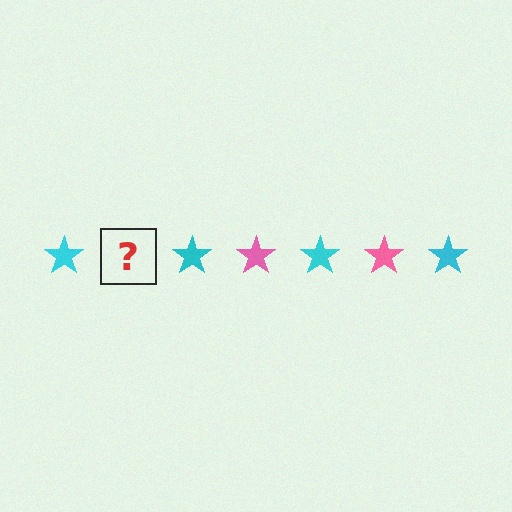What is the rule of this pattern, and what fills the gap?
The rule is that the pattern cycles through cyan, pink stars. The gap should be filled with a pink star.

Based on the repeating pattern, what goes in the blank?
The blank should be a pink star.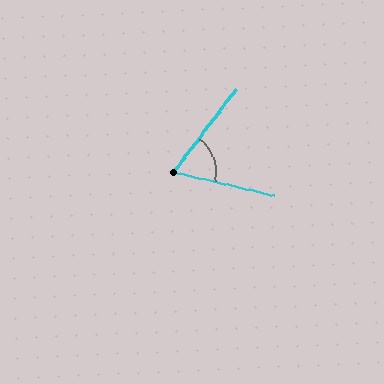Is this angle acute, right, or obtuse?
It is acute.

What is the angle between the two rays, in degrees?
Approximately 66 degrees.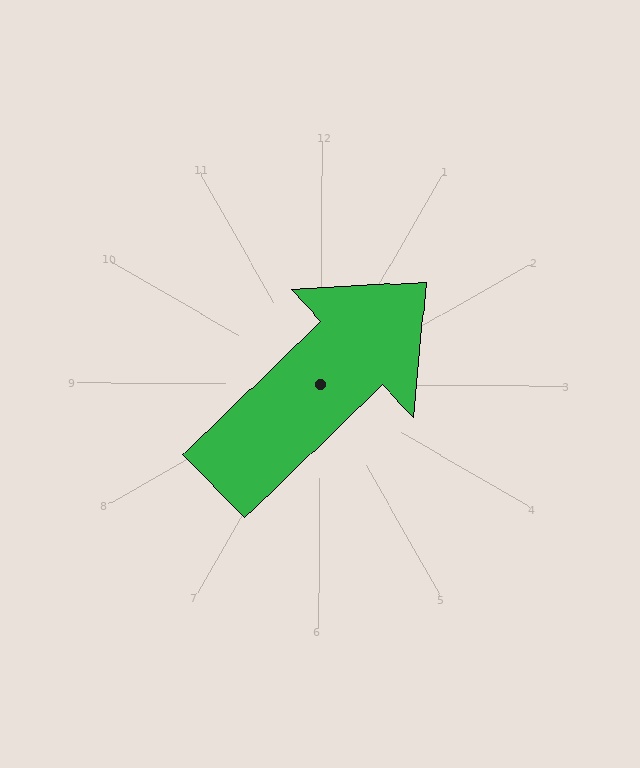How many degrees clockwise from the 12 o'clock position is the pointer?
Approximately 46 degrees.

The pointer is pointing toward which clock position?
Roughly 2 o'clock.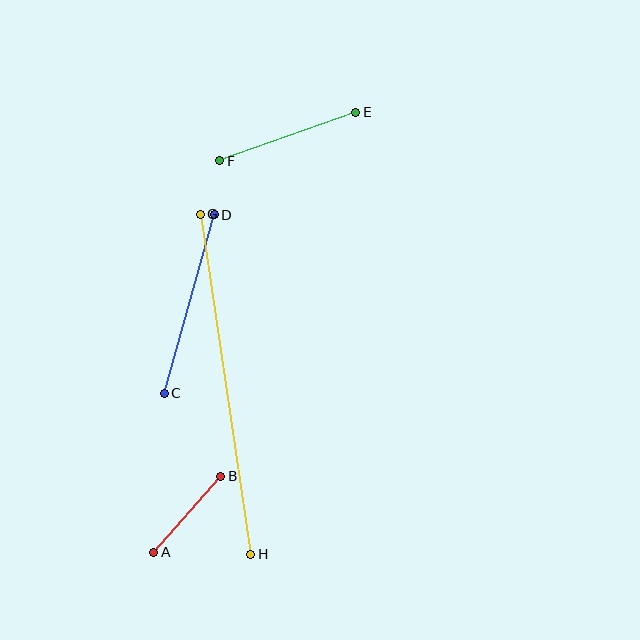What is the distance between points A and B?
The distance is approximately 101 pixels.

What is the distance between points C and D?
The distance is approximately 186 pixels.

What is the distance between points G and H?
The distance is approximately 344 pixels.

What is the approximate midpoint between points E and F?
The midpoint is at approximately (288, 137) pixels.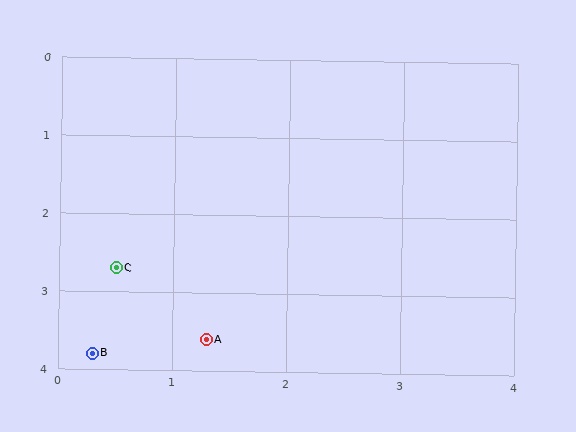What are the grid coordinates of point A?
Point A is at approximately (1.3, 3.6).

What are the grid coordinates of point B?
Point B is at approximately (0.3, 3.8).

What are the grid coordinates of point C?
Point C is at approximately (0.5, 2.7).